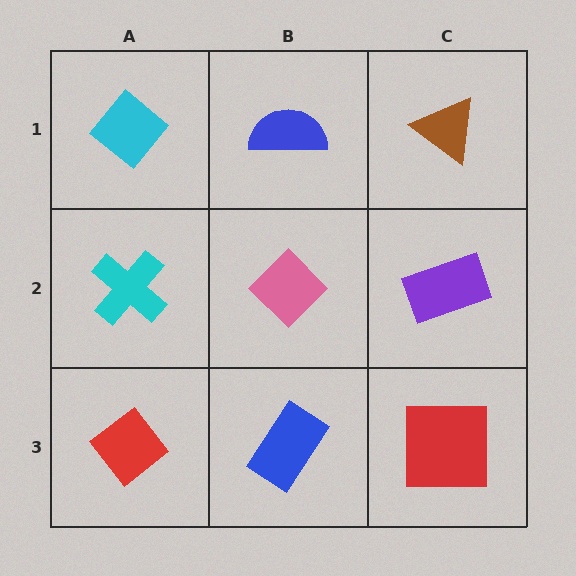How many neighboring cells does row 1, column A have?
2.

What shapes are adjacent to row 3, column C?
A purple rectangle (row 2, column C), a blue rectangle (row 3, column B).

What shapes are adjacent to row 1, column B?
A pink diamond (row 2, column B), a cyan diamond (row 1, column A), a brown triangle (row 1, column C).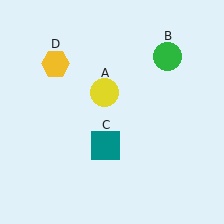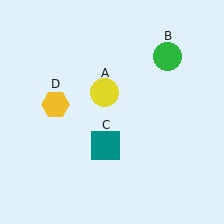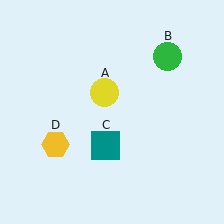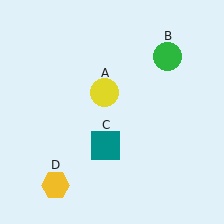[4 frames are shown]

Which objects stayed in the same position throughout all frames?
Yellow circle (object A) and green circle (object B) and teal square (object C) remained stationary.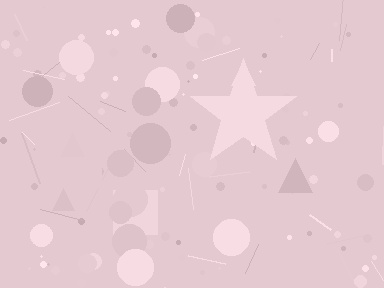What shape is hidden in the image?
A star is hidden in the image.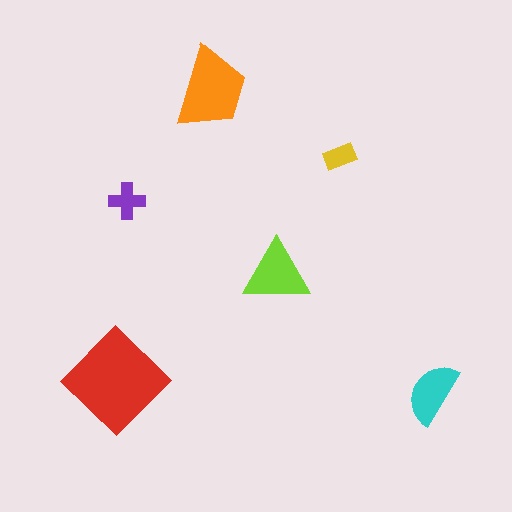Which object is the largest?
The red diamond.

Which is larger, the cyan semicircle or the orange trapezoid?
The orange trapezoid.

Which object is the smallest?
The yellow rectangle.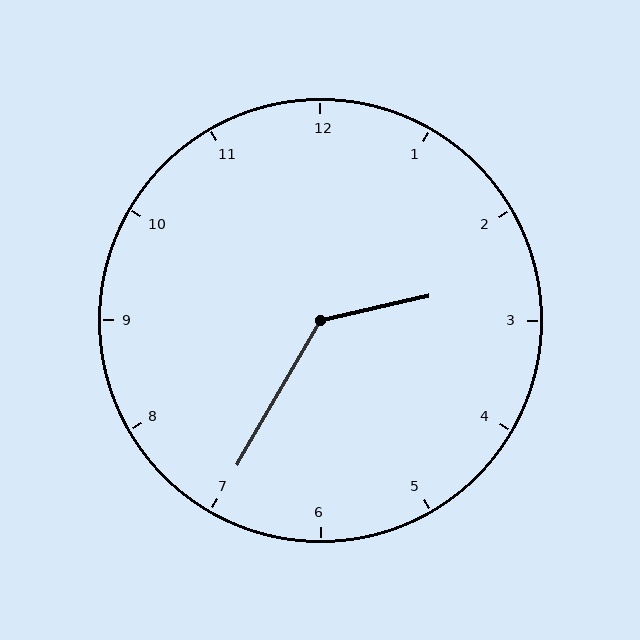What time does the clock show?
2:35.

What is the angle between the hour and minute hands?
Approximately 132 degrees.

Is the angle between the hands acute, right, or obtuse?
It is obtuse.